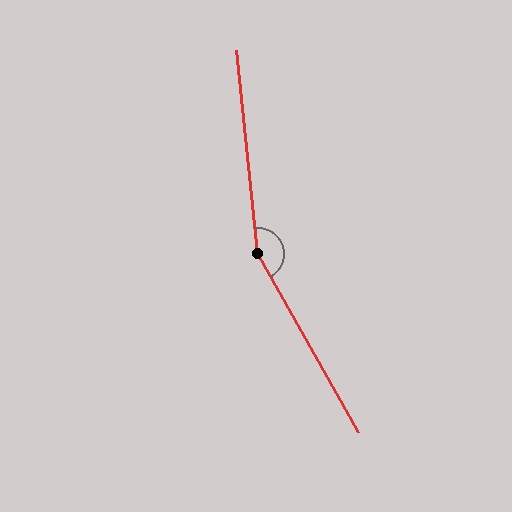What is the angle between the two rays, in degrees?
Approximately 156 degrees.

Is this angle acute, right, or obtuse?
It is obtuse.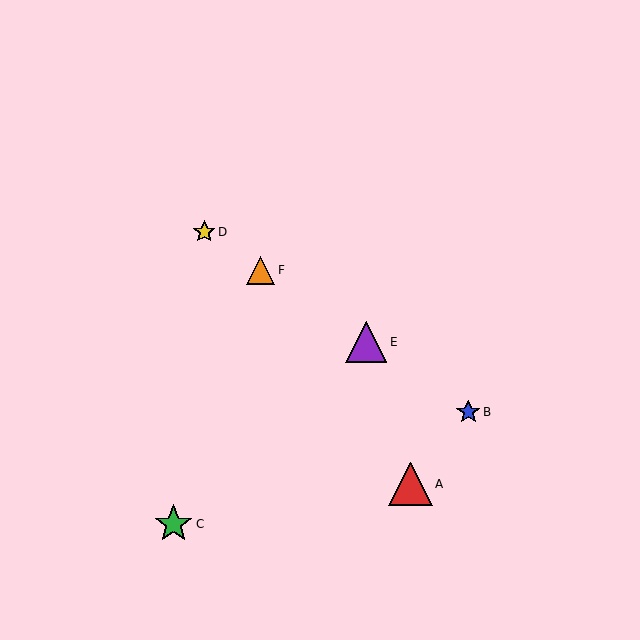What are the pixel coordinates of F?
Object F is at (261, 270).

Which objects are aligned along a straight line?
Objects B, D, E, F are aligned along a straight line.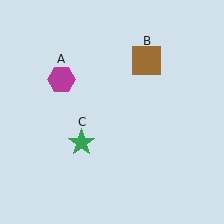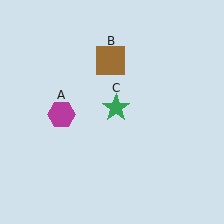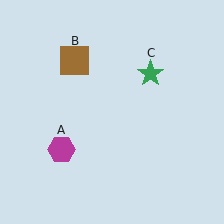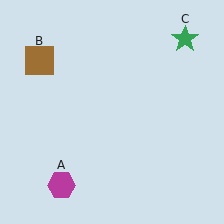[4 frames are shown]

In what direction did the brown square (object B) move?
The brown square (object B) moved left.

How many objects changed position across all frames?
3 objects changed position: magenta hexagon (object A), brown square (object B), green star (object C).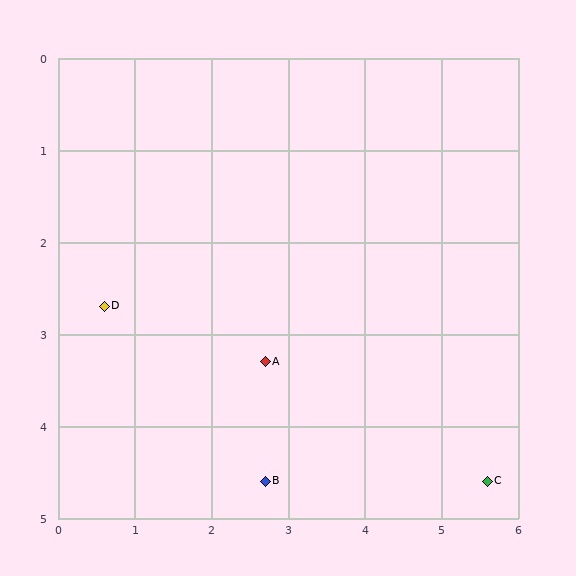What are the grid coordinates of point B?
Point B is at approximately (2.7, 4.6).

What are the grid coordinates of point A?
Point A is at approximately (2.7, 3.3).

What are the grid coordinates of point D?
Point D is at approximately (0.6, 2.7).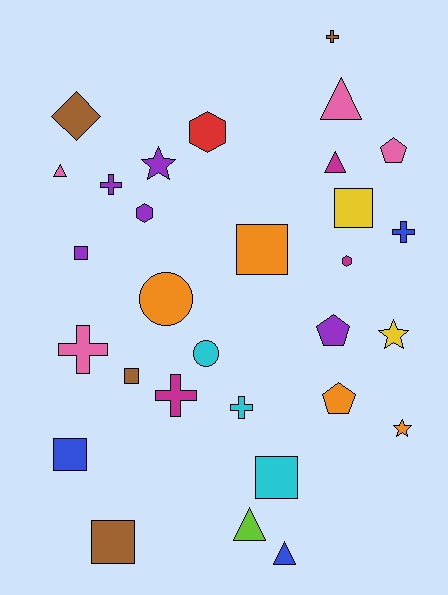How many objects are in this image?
There are 30 objects.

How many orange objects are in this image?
There are 4 orange objects.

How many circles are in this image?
There are 2 circles.